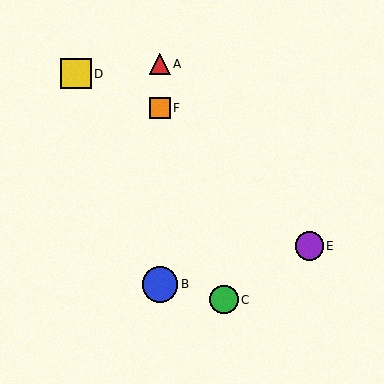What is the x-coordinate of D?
Object D is at x≈76.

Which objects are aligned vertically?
Objects A, B, F are aligned vertically.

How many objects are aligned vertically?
3 objects (A, B, F) are aligned vertically.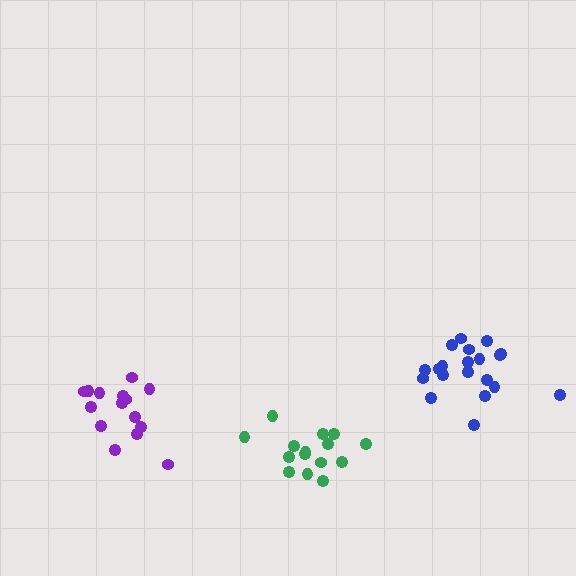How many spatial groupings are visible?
There are 3 spatial groupings.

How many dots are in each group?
Group 1: 20 dots, Group 2: 15 dots, Group 3: 15 dots (50 total).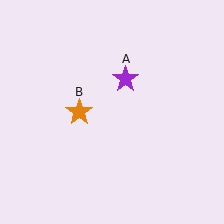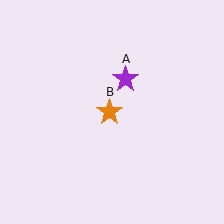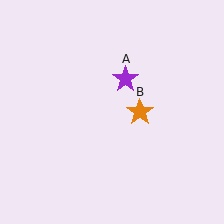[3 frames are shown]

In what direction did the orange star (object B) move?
The orange star (object B) moved right.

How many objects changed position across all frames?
1 object changed position: orange star (object B).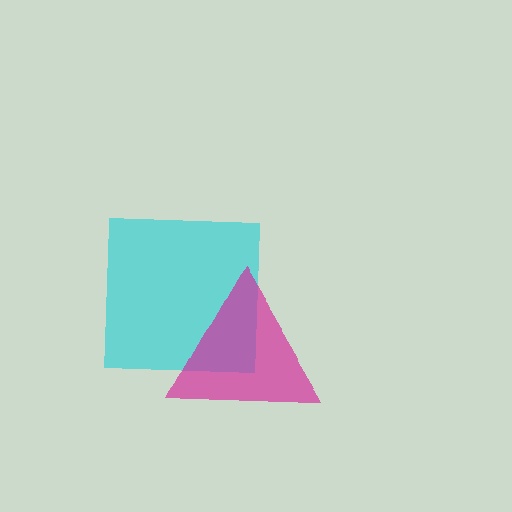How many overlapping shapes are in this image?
There are 2 overlapping shapes in the image.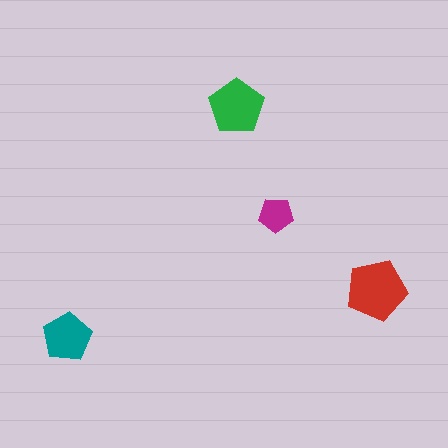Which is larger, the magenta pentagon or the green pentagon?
The green one.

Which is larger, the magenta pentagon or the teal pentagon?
The teal one.